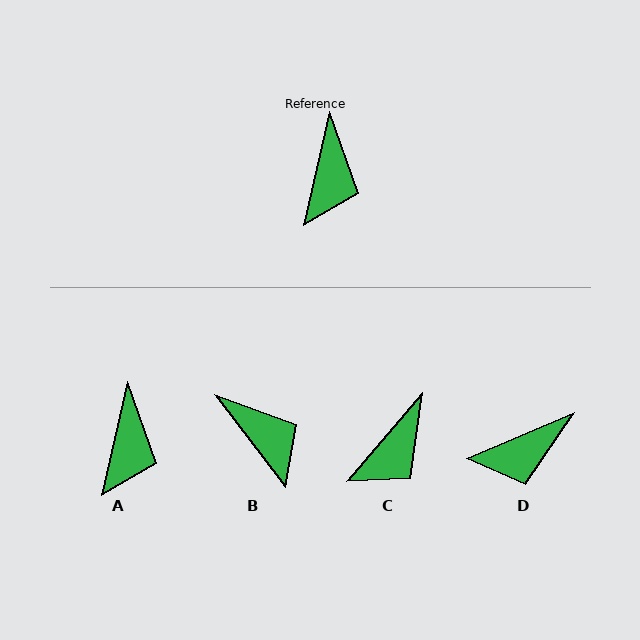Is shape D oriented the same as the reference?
No, it is off by about 54 degrees.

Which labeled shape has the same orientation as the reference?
A.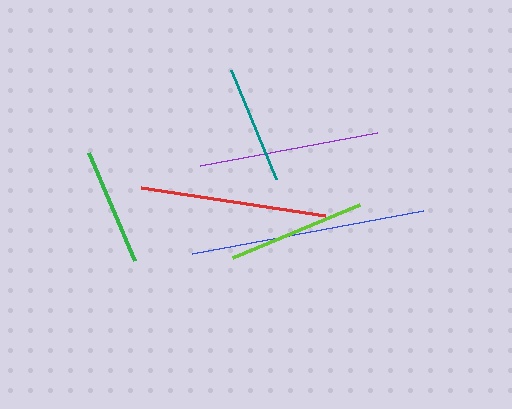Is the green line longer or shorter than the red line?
The red line is longer than the green line.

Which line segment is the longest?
The blue line is the longest at approximately 236 pixels.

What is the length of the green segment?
The green segment is approximately 117 pixels long.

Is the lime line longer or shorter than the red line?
The red line is longer than the lime line.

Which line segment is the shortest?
The green line is the shortest at approximately 117 pixels.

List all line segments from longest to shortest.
From longest to shortest: blue, red, purple, lime, teal, green.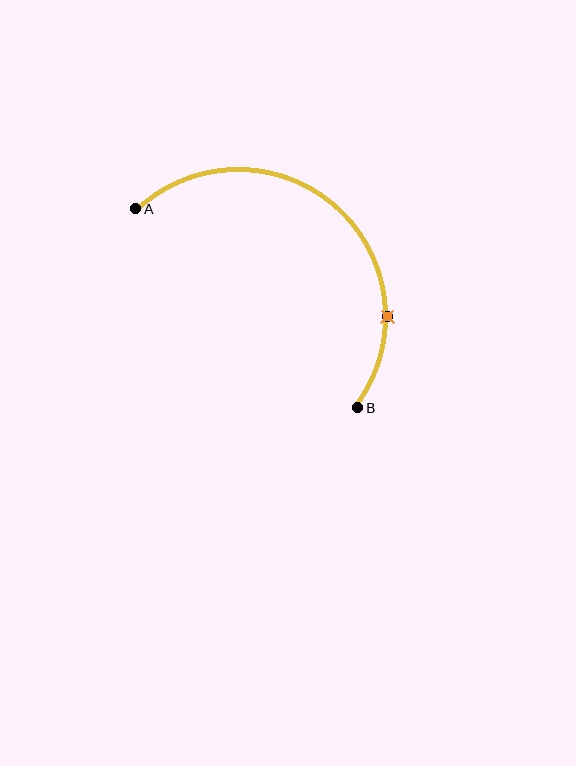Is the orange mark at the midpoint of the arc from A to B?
No. The orange mark lies on the arc but is closer to endpoint B. The arc midpoint would be at the point on the curve equidistant along the arc from both A and B.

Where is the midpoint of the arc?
The arc midpoint is the point on the curve farthest from the straight line joining A and B. It sits above and to the right of that line.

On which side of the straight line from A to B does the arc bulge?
The arc bulges above and to the right of the straight line connecting A and B.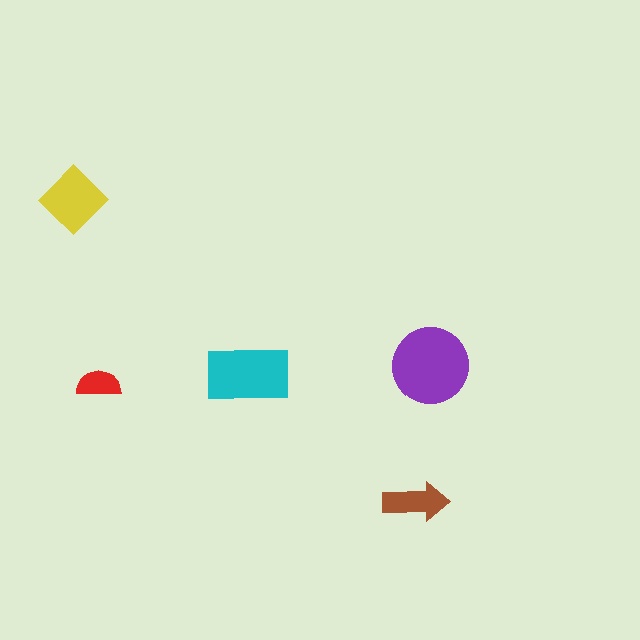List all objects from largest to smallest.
The purple circle, the cyan rectangle, the yellow diamond, the brown arrow, the red semicircle.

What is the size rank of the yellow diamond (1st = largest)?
3rd.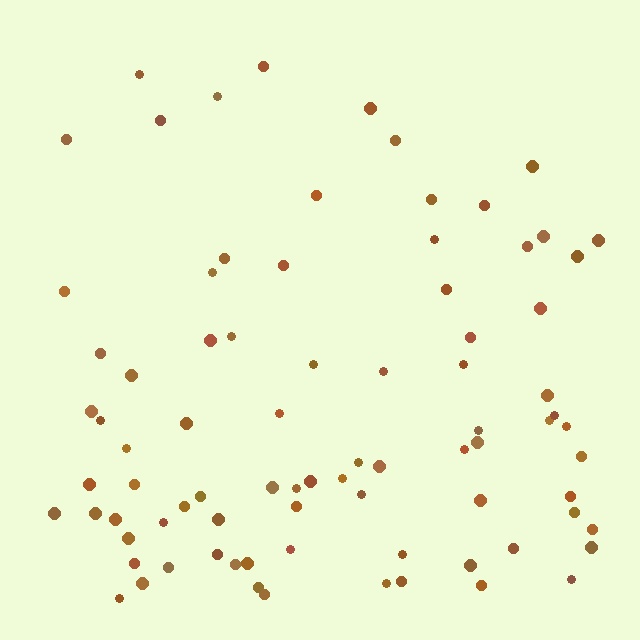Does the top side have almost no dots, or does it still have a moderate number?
Still a moderate number, just noticeably fewer than the bottom.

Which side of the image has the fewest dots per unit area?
The top.